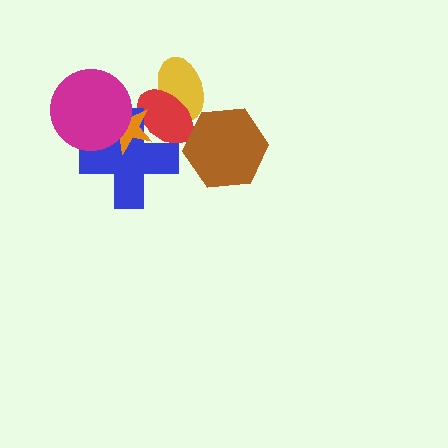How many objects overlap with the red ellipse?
4 objects overlap with the red ellipse.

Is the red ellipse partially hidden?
Yes, it is partially covered by another shape.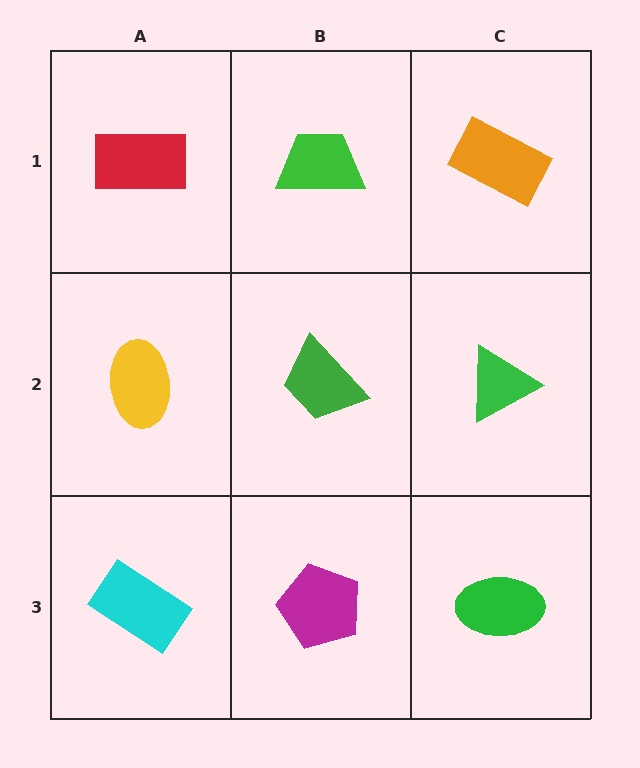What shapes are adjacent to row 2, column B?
A green trapezoid (row 1, column B), a magenta pentagon (row 3, column B), a yellow ellipse (row 2, column A), a green triangle (row 2, column C).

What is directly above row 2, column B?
A green trapezoid.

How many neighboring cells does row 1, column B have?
3.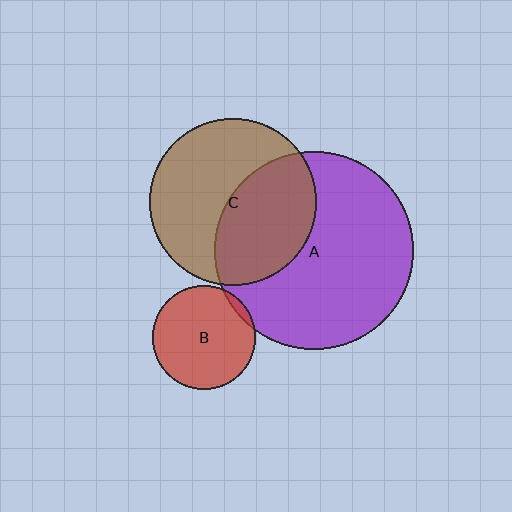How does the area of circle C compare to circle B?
Approximately 2.6 times.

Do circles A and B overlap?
Yes.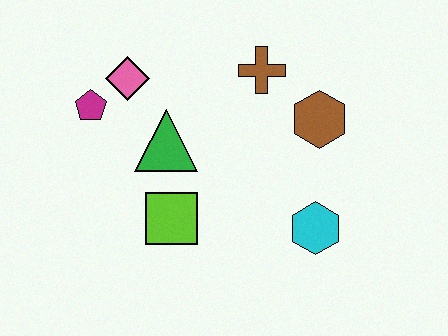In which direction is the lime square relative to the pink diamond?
The lime square is below the pink diamond.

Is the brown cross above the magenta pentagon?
Yes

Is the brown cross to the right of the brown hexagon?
No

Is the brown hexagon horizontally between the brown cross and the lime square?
No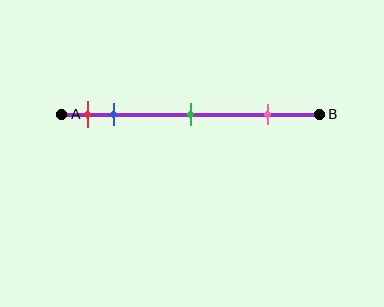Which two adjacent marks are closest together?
The red and blue marks are the closest adjacent pair.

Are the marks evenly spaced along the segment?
No, the marks are not evenly spaced.